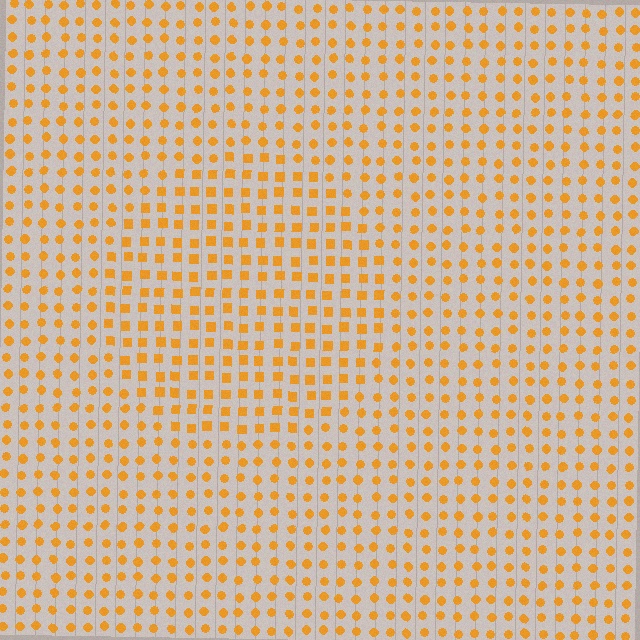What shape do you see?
I see a circle.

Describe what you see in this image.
The image is filled with small orange elements arranged in a uniform grid. A circle-shaped region contains squares, while the surrounding area contains circles. The boundary is defined purely by the change in element shape.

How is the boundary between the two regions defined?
The boundary is defined by a change in element shape: squares inside vs. circles outside. All elements share the same color and spacing.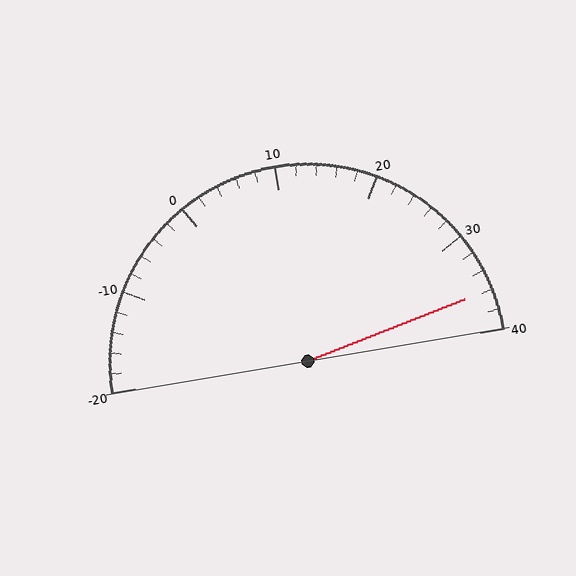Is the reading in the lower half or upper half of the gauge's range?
The reading is in the upper half of the range (-20 to 40).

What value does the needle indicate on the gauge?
The needle indicates approximately 36.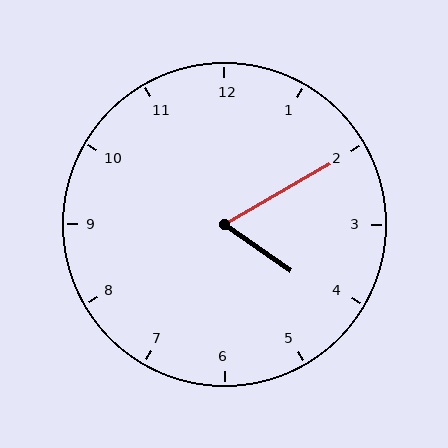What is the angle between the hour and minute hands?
Approximately 65 degrees.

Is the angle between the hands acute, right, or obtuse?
It is acute.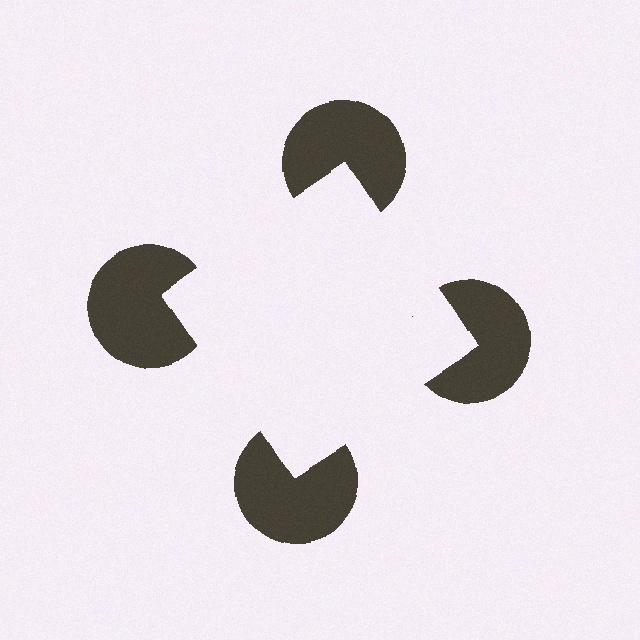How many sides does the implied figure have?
4 sides.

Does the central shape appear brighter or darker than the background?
It typically appears slightly brighter than the background, even though no actual brightness change is drawn.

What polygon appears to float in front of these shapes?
An illusory square — its edges are inferred from the aligned wedge cuts in the pac-man discs, not physically drawn.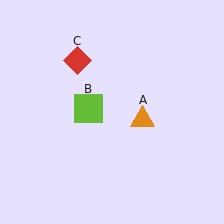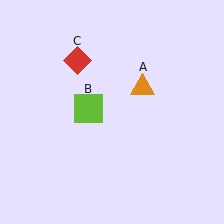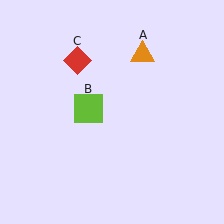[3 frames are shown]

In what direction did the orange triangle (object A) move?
The orange triangle (object A) moved up.